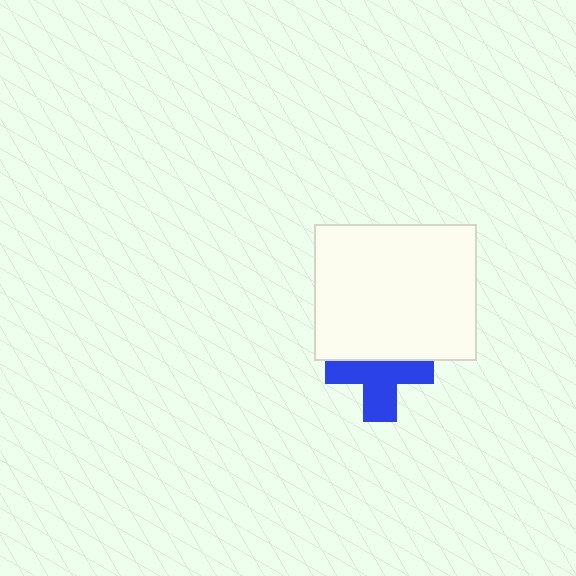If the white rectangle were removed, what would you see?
You would see the complete blue cross.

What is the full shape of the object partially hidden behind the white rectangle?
The partially hidden object is a blue cross.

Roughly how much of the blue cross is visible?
About half of it is visible (roughly 61%).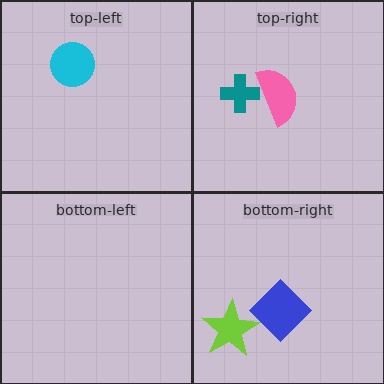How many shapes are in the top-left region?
1.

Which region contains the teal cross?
The top-right region.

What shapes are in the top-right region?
The pink semicircle, the teal cross.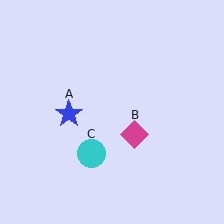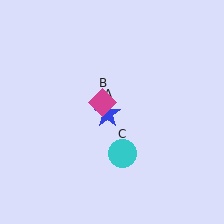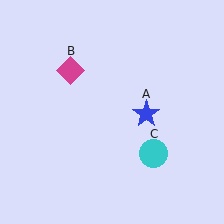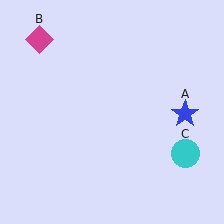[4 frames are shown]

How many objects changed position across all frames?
3 objects changed position: blue star (object A), magenta diamond (object B), cyan circle (object C).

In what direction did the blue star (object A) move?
The blue star (object A) moved right.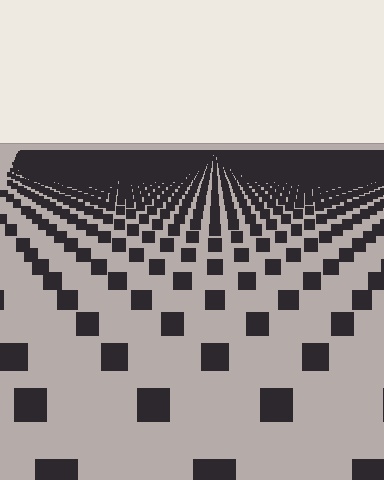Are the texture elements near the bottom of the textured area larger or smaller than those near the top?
Larger. Near the bottom, elements are closer to the viewer and appear at a bigger on-screen size.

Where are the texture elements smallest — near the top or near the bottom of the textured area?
Near the top.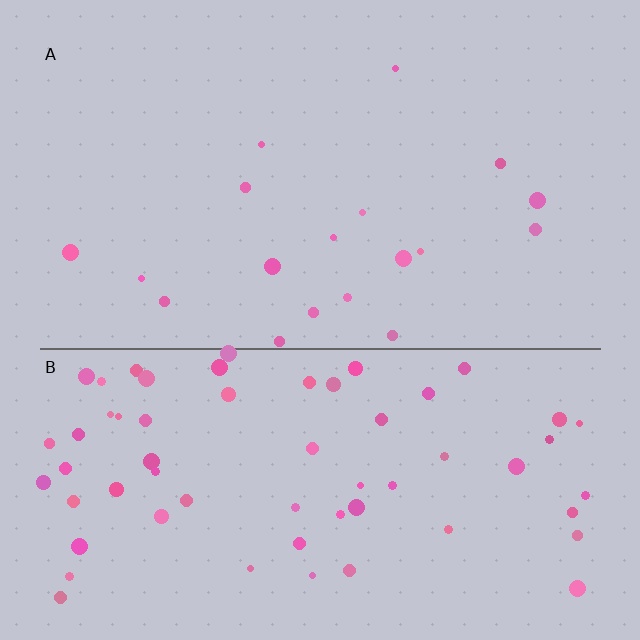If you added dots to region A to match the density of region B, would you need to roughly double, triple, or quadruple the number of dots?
Approximately triple.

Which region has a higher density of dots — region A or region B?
B (the bottom).